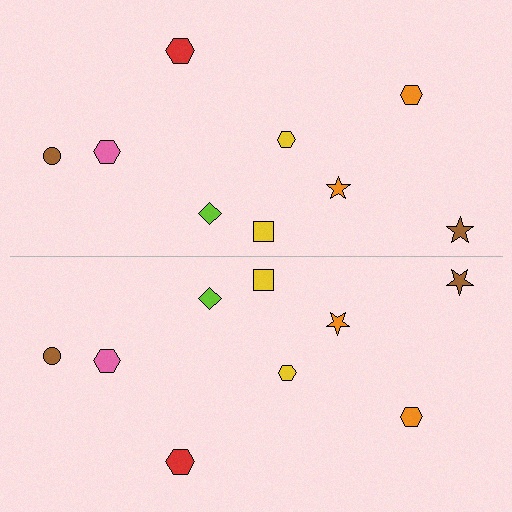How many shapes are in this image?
There are 18 shapes in this image.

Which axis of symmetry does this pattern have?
The pattern has a horizontal axis of symmetry running through the center of the image.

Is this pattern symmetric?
Yes, this pattern has bilateral (reflection) symmetry.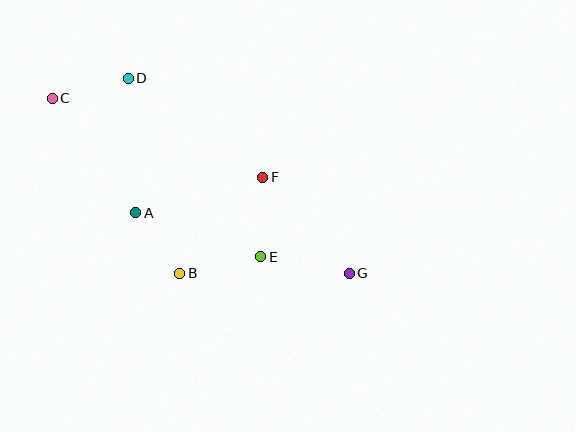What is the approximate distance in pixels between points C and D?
The distance between C and D is approximately 78 pixels.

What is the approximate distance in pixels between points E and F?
The distance between E and F is approximately 80 pixels.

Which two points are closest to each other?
Points A and B are closest to each other.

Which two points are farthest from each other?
Points C and G are farthest from each other.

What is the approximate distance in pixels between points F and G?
The distance between F and G is approximately 129 pixels.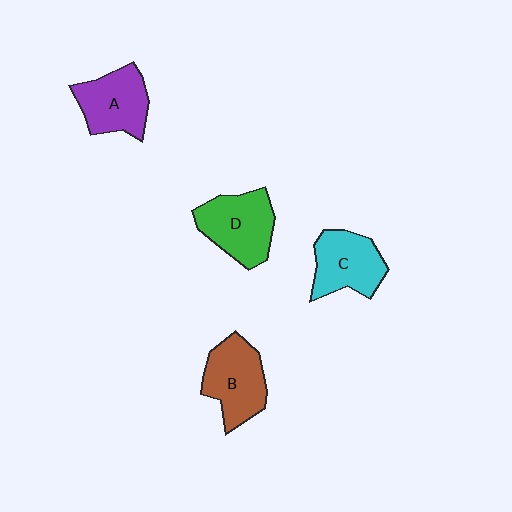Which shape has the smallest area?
Shape A (purple).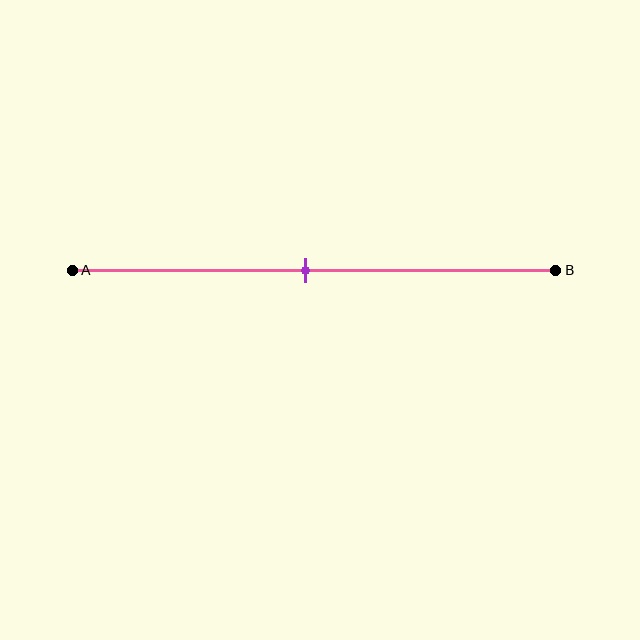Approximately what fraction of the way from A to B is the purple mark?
The purple mark is approximately 50% of the way from A to B.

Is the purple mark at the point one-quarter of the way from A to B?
No, the mark is at about 50% from A, not at the 25% one-quarter point.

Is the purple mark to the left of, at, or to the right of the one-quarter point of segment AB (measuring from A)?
The purple mark is to the right of the one-quarter point of segment AB.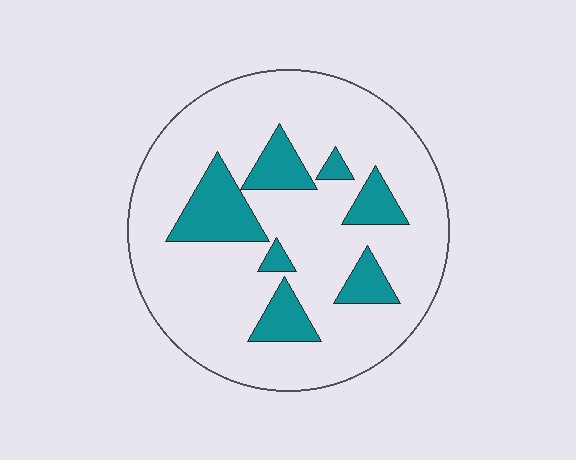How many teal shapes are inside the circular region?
7.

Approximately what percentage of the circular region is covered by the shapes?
Approximately 20%.